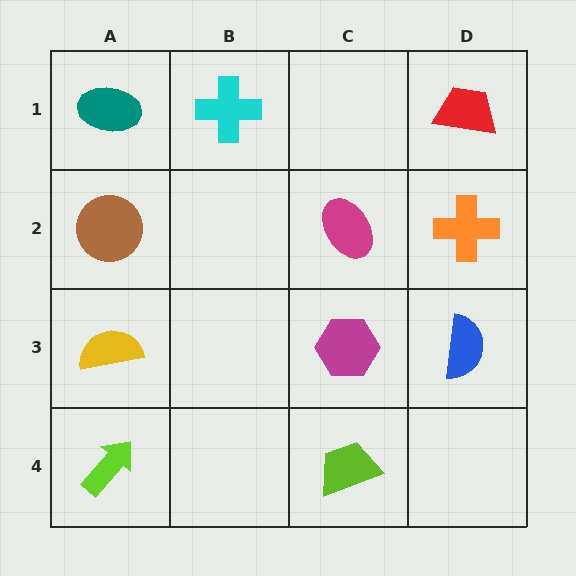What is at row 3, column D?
A blue semicircle.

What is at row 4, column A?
A lime arrow.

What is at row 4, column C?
A lime trapezoid.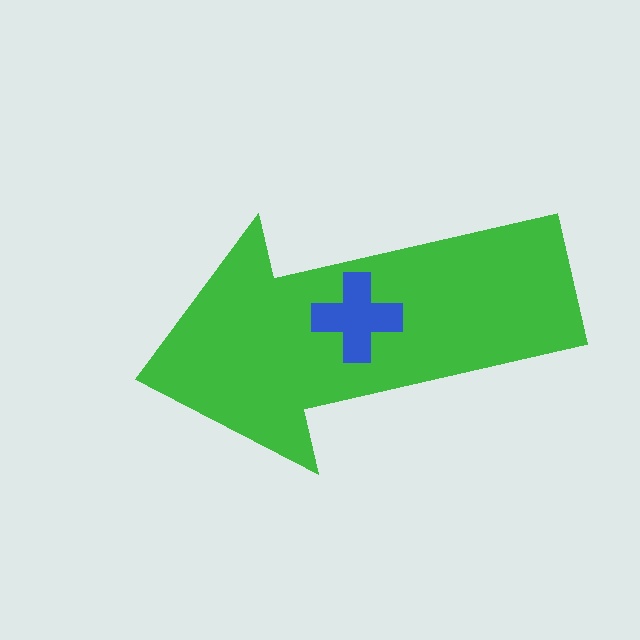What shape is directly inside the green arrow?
The blue cross.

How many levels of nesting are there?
2.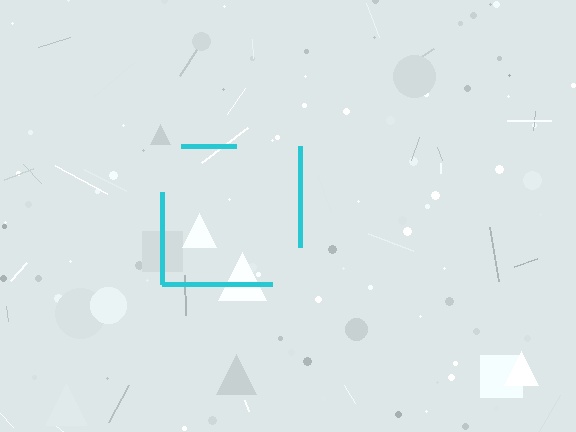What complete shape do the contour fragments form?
The contour fragments form a square.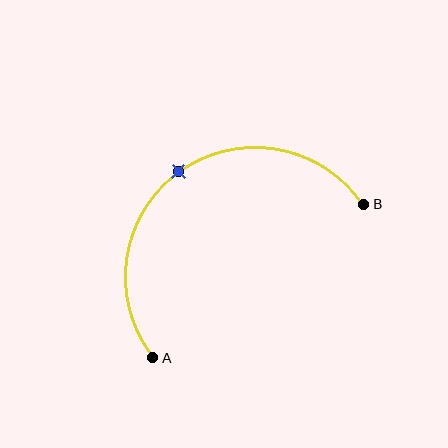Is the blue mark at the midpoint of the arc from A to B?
Yes. The blue mark lies on the arc at equal arc-length from both A and B — it is the arc midpoint.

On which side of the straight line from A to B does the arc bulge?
The arc bulges above and to the left of the straight line connecting A and B.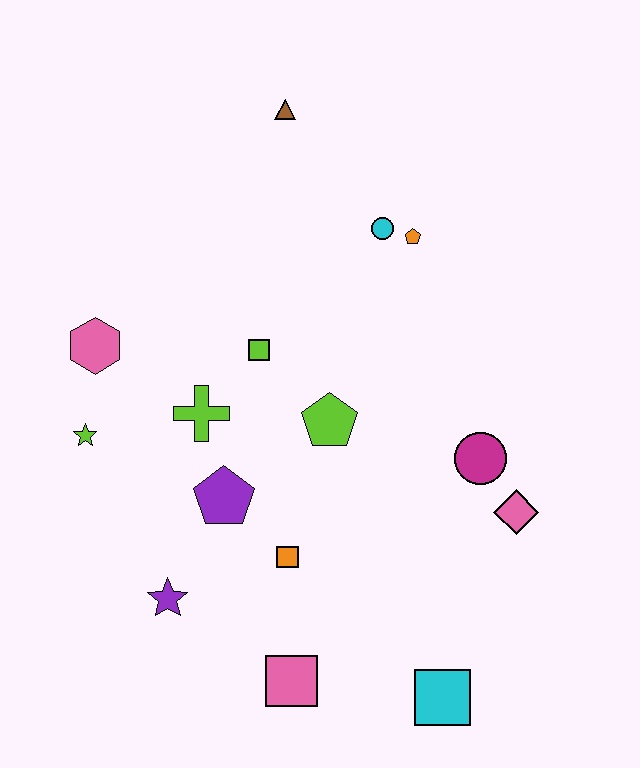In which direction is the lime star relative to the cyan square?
The lime star is to the left of the cyan square.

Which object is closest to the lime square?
The lime cross is closest to the lime square.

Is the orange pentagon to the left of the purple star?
No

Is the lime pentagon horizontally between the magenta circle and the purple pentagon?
Yes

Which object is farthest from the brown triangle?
The cyan square is farthest from the brown triangle.